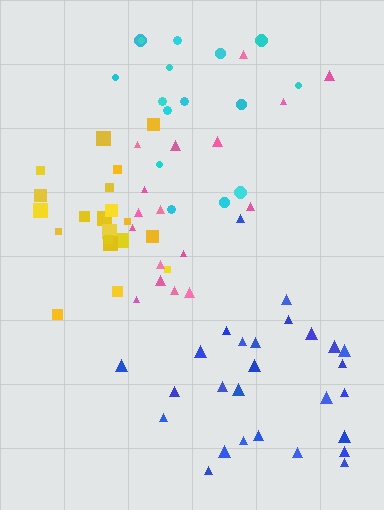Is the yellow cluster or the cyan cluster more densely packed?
Yellow.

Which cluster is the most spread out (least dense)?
Cyan.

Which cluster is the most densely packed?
Yellow.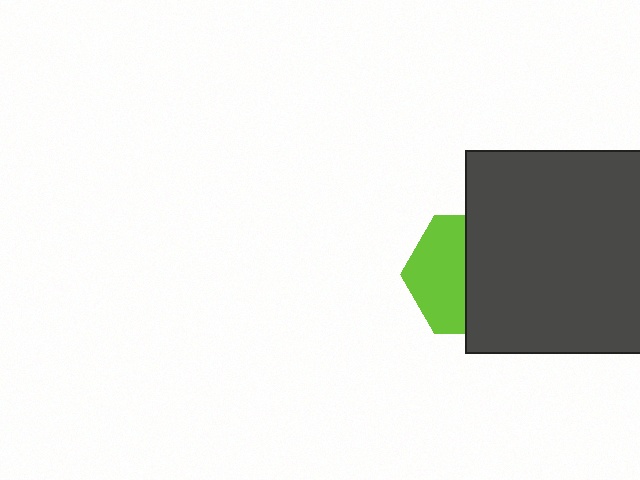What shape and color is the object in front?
The object in front is a dark gray rectangle.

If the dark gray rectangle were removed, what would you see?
You would see the complete lime hexagon.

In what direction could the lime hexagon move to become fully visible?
The lime hexagon could move left. That would shift it out from behind the dark gray rectangle entirely.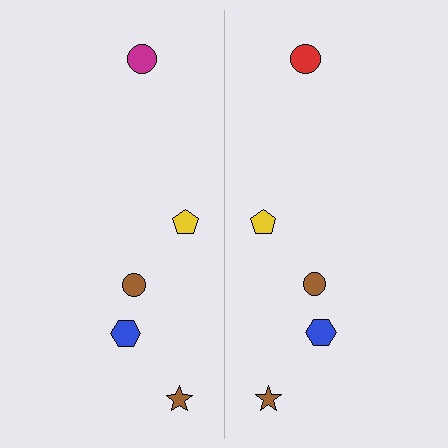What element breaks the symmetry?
The red circle on the right side breaks the symmetry — its mirror counterpart is magenta.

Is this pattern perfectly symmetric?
No, the pattern is not perfectly symmetric. The red circle on the right side breaks the symmetry — its mirror counterpart is magenta.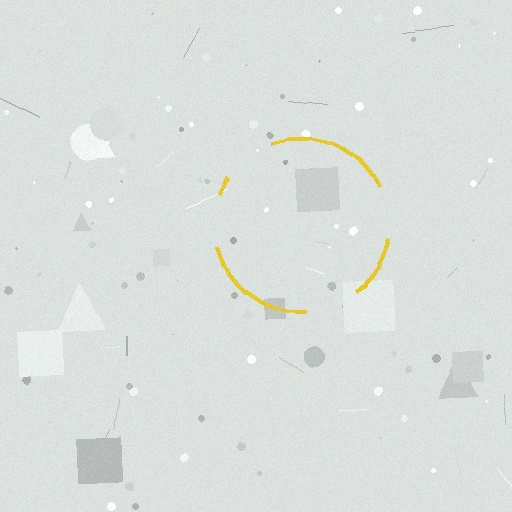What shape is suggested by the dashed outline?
The dashed outline suggests a circle.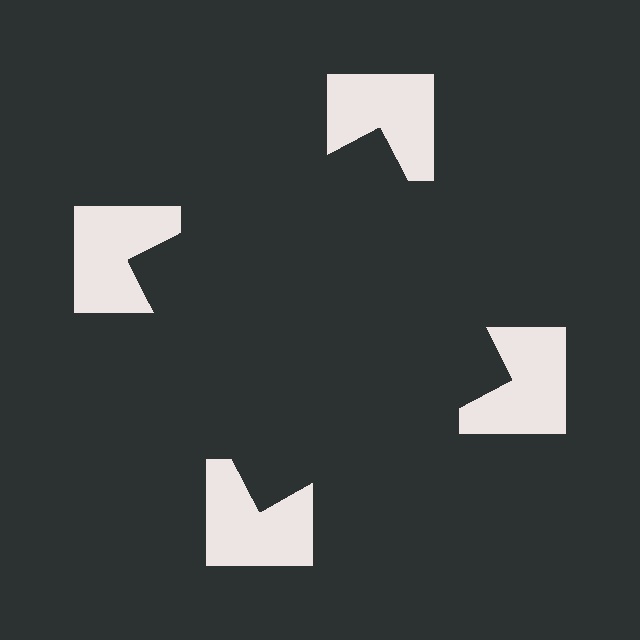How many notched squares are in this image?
There are 4 — one at each vertex of the illusory square.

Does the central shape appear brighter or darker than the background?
It typically appears slightly darker than the background, even though no actual brightness change is drawn.